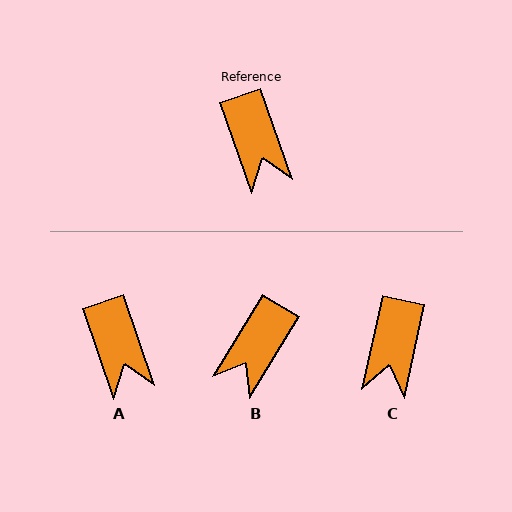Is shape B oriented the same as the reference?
No, it is off by about 50 degrees.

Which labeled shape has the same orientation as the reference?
A.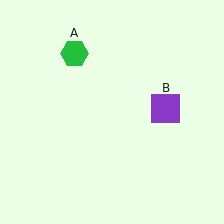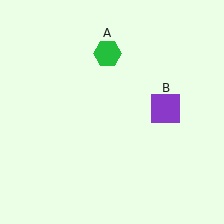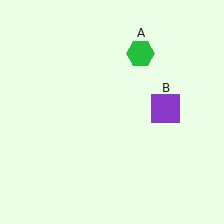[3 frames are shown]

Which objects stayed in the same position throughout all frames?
Purple square (object B) remained stationary.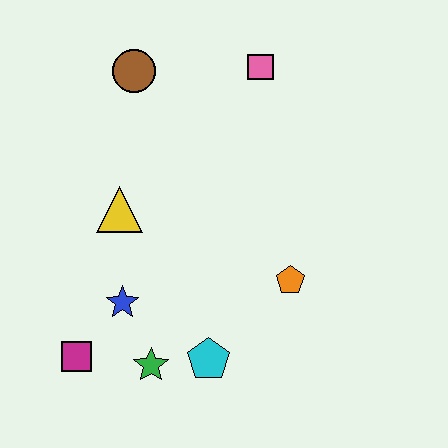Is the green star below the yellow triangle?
Yes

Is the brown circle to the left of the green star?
Yes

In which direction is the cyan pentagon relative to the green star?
The cyan pentagon is to the right of the green star.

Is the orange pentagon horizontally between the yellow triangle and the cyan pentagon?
No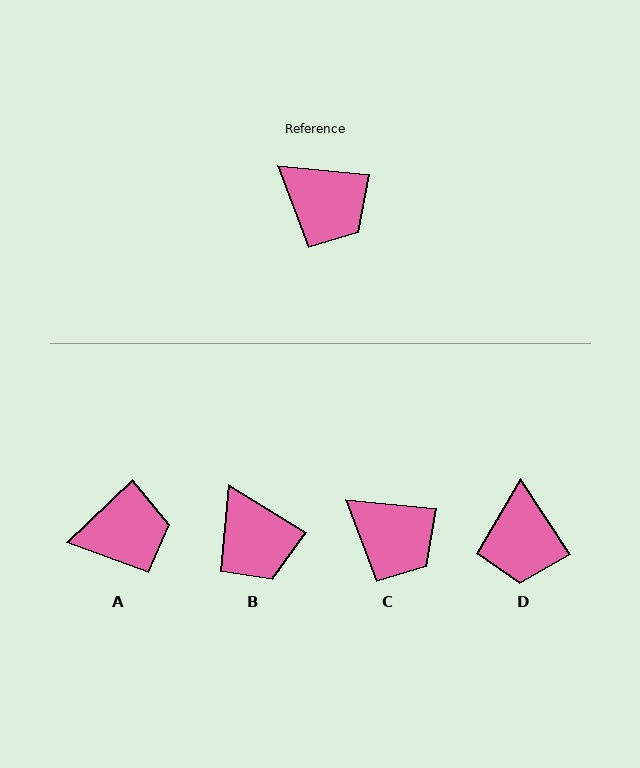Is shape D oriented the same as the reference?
No, it is off by about 51 degrees.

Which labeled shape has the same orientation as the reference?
C.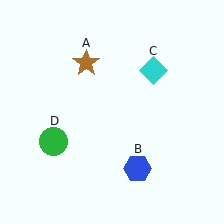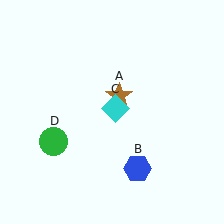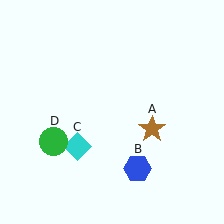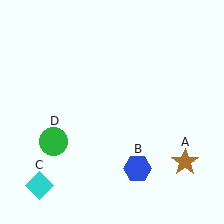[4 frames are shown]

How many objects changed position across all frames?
2 objects changed position: brown star (object A), cyan diamond (object C).